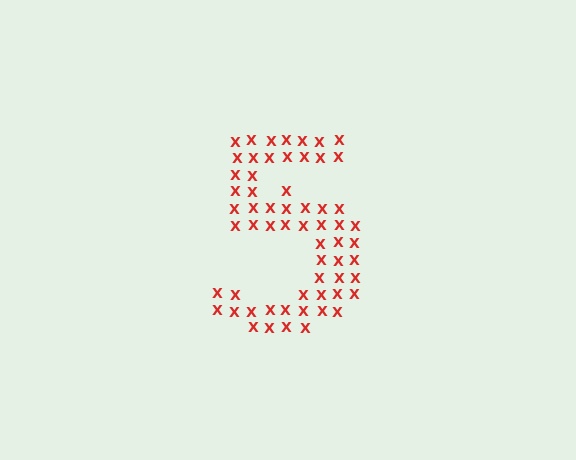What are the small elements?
The small elements are letter X's.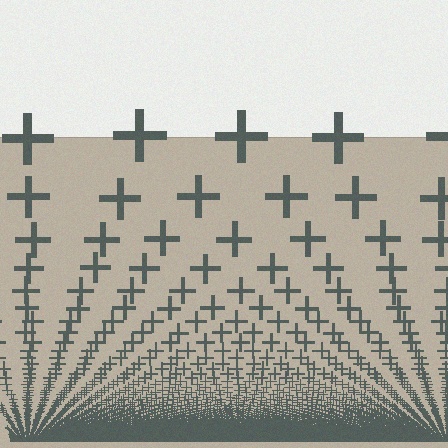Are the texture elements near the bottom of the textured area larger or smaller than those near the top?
Smaller. The gradient is inverted — elements near the bottom are smaller and denser.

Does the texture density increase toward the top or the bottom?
Density increases toward the bottom.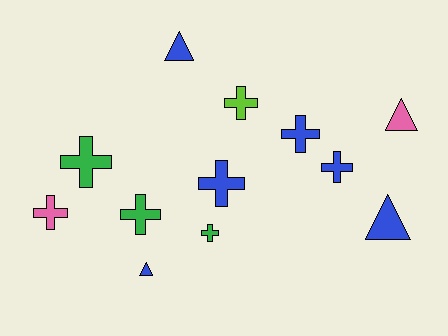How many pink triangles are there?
There is 1 pink triangle.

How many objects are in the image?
There are 12 objects.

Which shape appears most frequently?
Cross, with 8 objects.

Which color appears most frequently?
Blue, with 6 objects.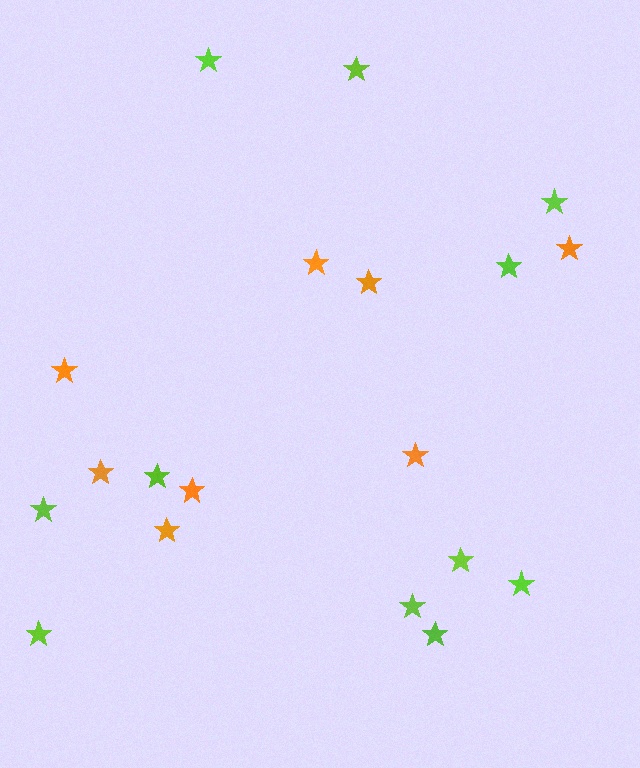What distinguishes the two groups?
There are 2 groups: one group of orange stars (8) and one group of lime stars (11).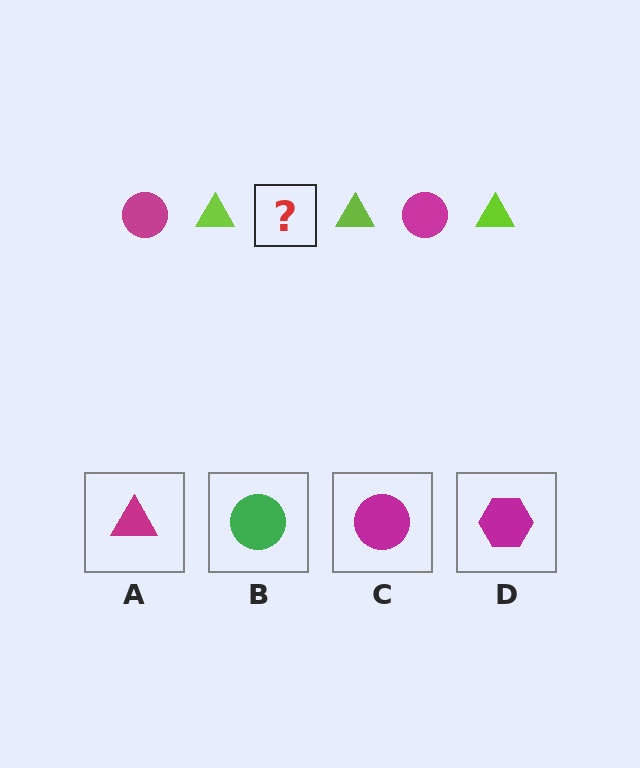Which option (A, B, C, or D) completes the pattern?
C.